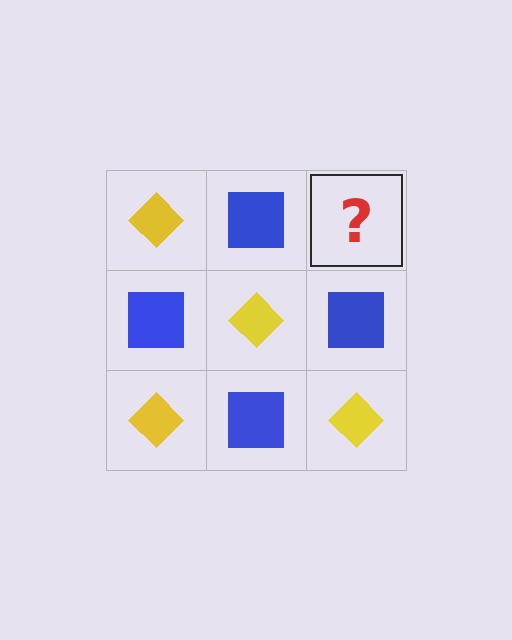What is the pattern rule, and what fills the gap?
The rule is that it alternates yellow diamond and blue square in a checkerboard pattern. The gap should be filled with a yellow diamond.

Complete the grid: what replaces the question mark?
The question mark should be replaced with a yellow diamond.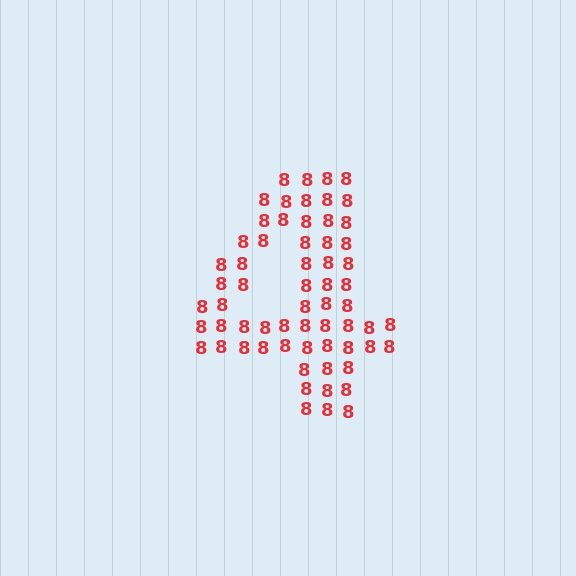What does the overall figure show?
The overall figure shows the digit 4.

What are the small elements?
The small elements are digit 8's.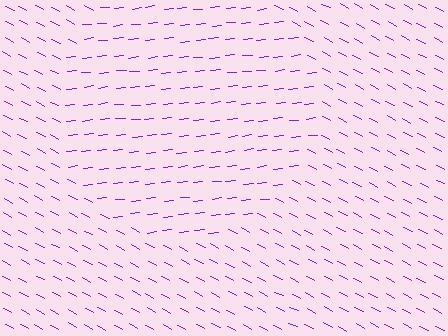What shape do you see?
I see a circle.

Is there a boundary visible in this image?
Yes, there is a texture boundary formed by a change in line orientation.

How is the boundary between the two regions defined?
The boundary is defined purely by a change in line orientation (approximately 34 degrees difference). All lines are the same color and thickness.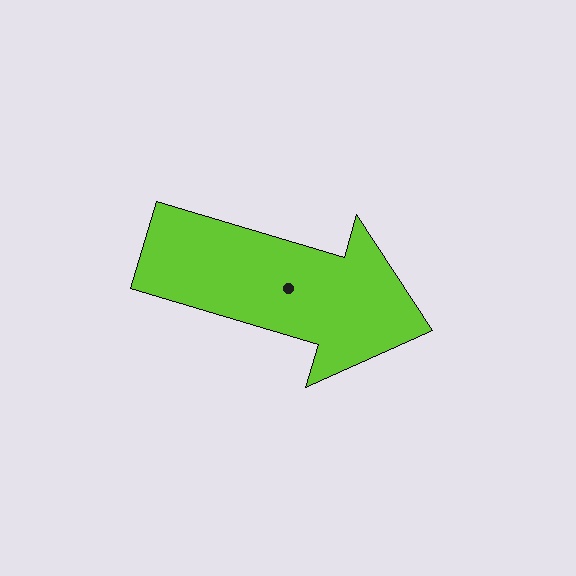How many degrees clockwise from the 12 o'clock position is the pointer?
Approximately 106 degrees.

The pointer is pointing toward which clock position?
Roughly 4 o'clock.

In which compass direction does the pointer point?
East.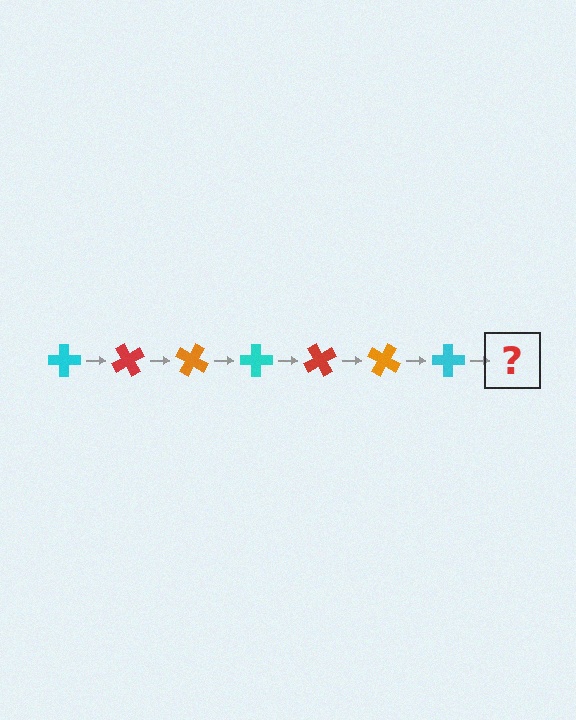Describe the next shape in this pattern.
It should be a red cross, rotated 420 degrees from the start.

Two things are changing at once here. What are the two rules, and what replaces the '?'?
The two rules are that it rotates 60 degrees each step and the color cycles through cyan, red, and orange. The '?' should be a red cross, rotated 420 degrees from the start.